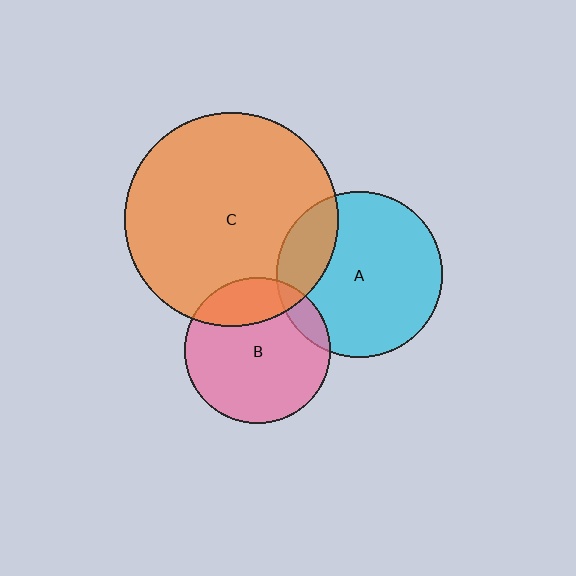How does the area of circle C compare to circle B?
Approximately 2.1 times.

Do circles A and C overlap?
Yes.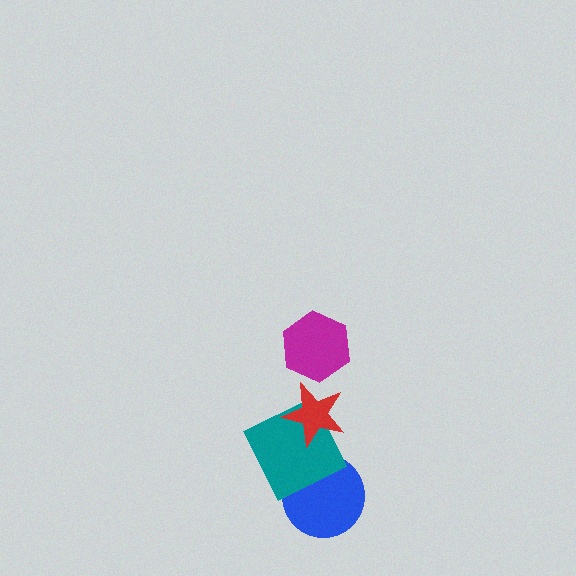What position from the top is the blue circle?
The blue circle is 4th from the top.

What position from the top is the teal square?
The teal square is 3rd from the top.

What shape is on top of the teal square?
The red star is on top of the teal square.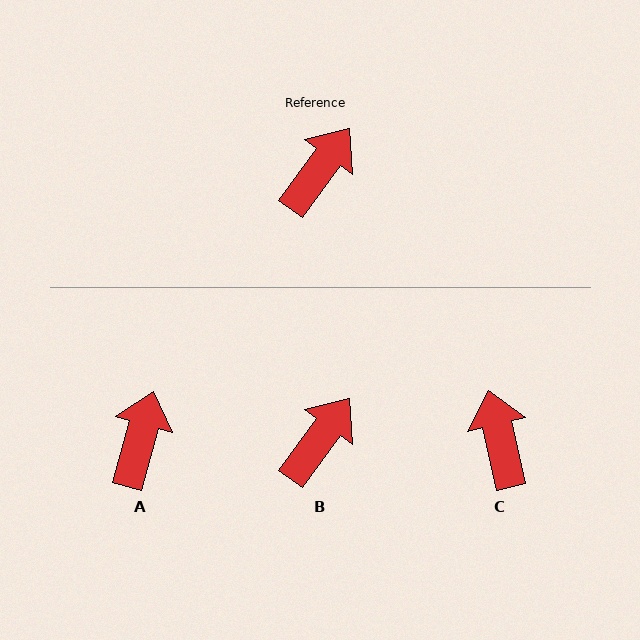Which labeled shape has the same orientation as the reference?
B.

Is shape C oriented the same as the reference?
No, it is off by about 49 degrees.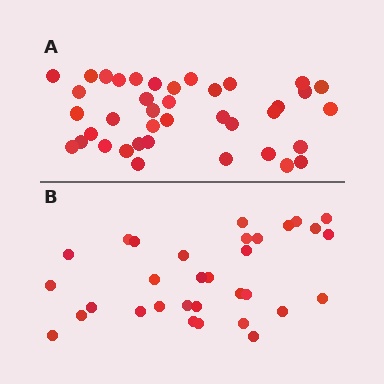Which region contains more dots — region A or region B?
Region A (the top region) has more dots.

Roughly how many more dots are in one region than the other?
Region A has roughly 8 or so more dots than region B.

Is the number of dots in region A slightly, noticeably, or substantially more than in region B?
Region A has only slightly more — the two regions are fairly close. The ratio is roughly 1.2 to 1.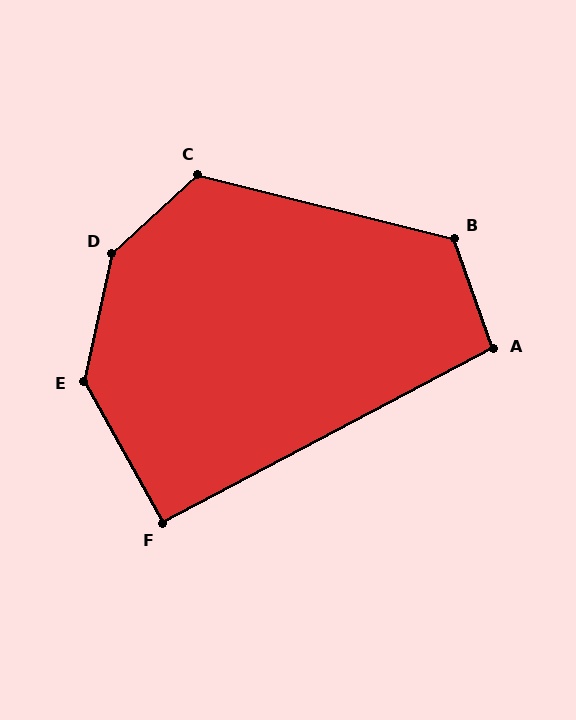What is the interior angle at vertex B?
Approximately 124 degrees (obtuse).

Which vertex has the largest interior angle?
D, at approximately 145 degrees.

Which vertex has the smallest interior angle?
F, at approximately 91 degrees.